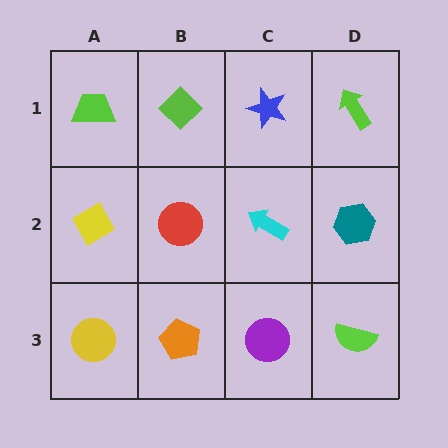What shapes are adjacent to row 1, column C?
A cyan arrow (row 2, column C), a lime diamond (row 1, column B), a lime arrow (row 1, column D).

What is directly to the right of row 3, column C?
A lime semicircle.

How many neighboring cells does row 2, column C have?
4.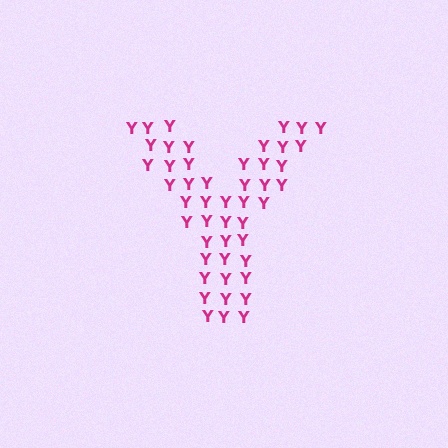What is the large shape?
The large shape is the letter Y.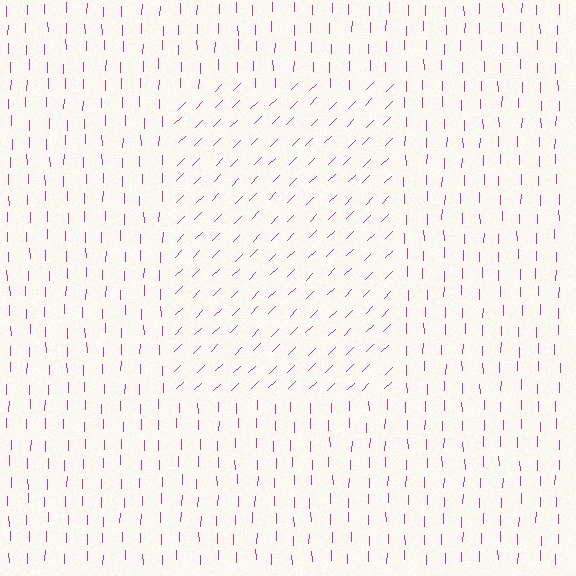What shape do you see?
I see a rectangle.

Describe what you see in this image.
The image is filled with small magenta line segments. A rectangle region in the image has lines oriented differently from the surrounding lines, creating a visible texture boundary.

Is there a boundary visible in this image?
Yes, there is a texture boundary formed by a change in line orientation.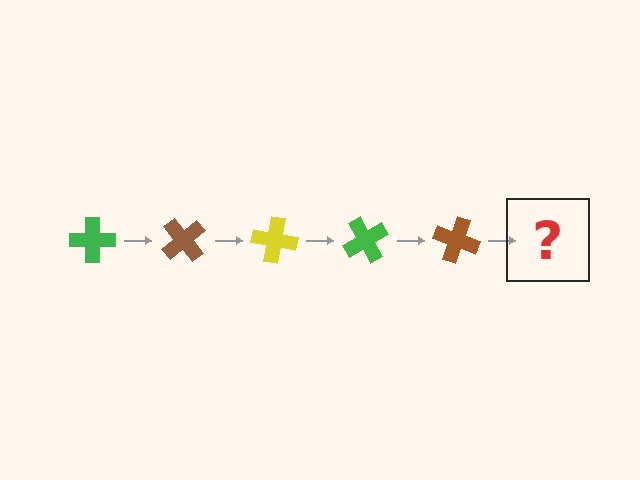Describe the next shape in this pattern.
It should be a yellow cross, rotated 250 degrees from the start.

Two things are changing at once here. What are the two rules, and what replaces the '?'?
The two rules are that it rotates 50 degrees each step and the color cycles through green, brown, and yellow. The '?' should be a yellow cross, rotated 250 degrees from the start.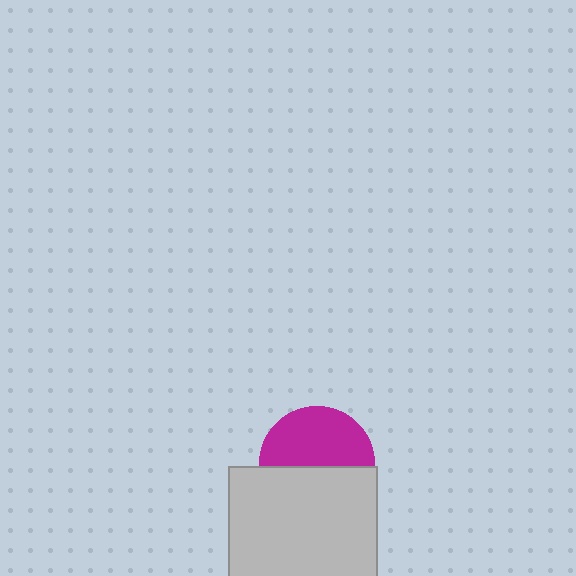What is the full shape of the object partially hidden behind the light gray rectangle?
The partially hidden object is a magenta circle.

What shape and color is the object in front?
The object in front is a light gray rectangle.